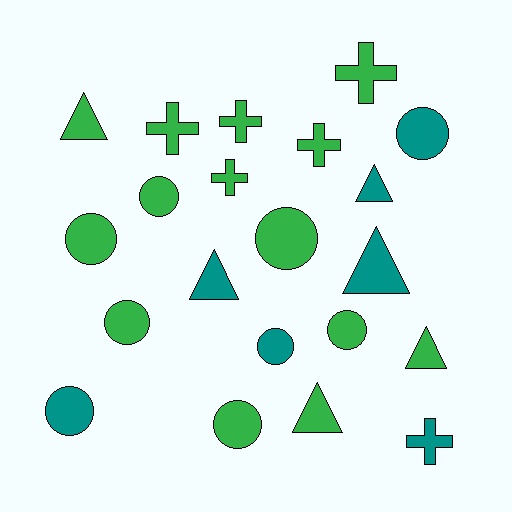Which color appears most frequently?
Green, with 14 objects.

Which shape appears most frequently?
Circle, with 9 objects.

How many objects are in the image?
There are 21 objects.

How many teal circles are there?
There are 3 teal circles.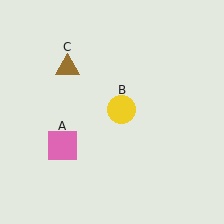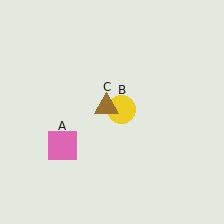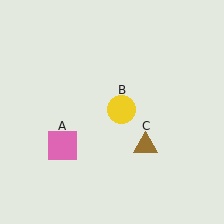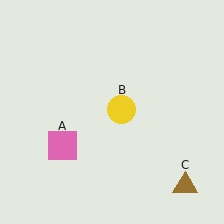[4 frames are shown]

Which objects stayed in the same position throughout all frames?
Pink square (object A) and yellow circle (object B) remained stationary.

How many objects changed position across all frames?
1 object changed position: brown triangle (object C).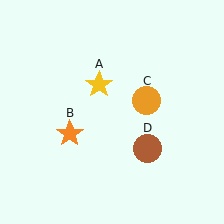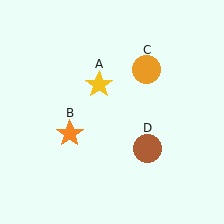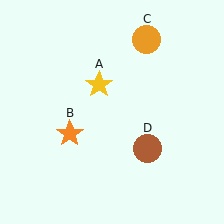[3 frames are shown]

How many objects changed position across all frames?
1 object changed position: orange circle (object C).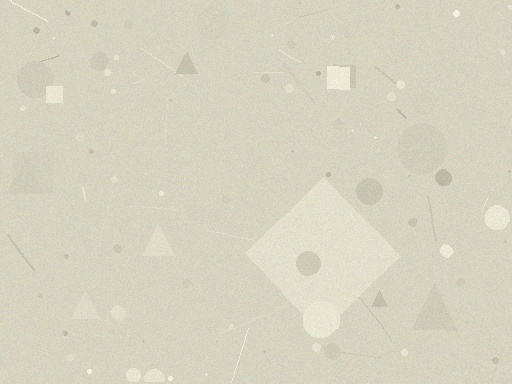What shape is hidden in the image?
A diamond is hidden in the image.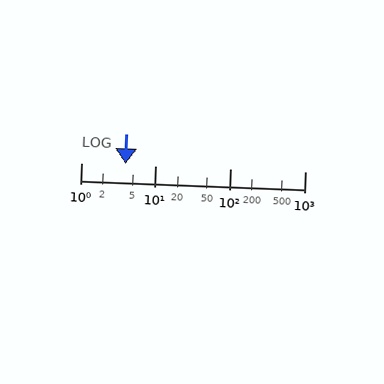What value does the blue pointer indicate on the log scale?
The pointer indicates approximately 4.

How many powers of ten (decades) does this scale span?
The scale spans 3 decades, from 1 to 1000.